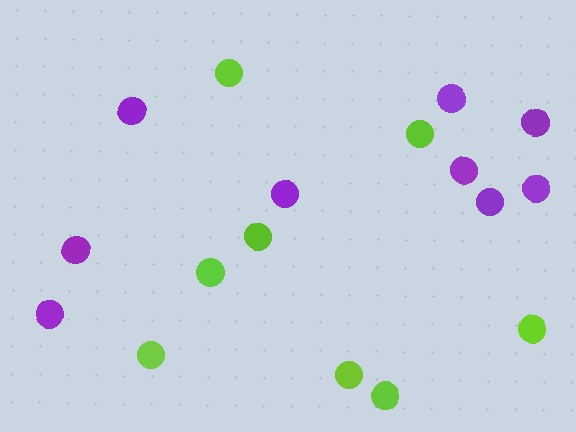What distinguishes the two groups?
There are 2 groups: one group of purple circles (9) and one group of lime circles (8).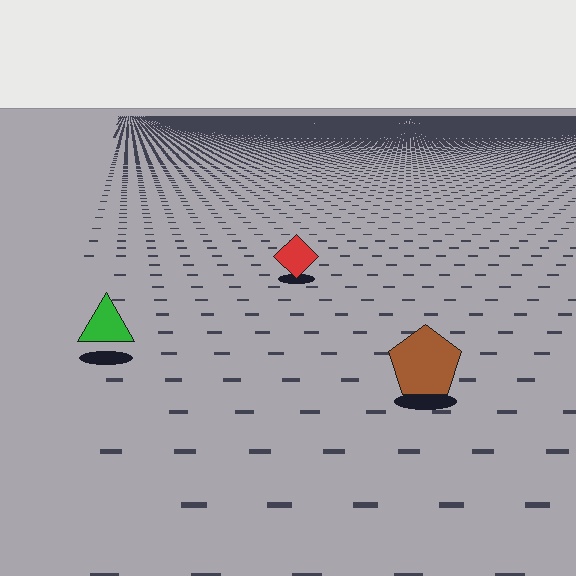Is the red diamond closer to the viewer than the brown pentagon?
No. The brown pentagon is closer — you can tell from the texture gradient: the ground texture is coarser near it.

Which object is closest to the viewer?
The brown pentagon is closest. The texture marks near it are larger and more spread out.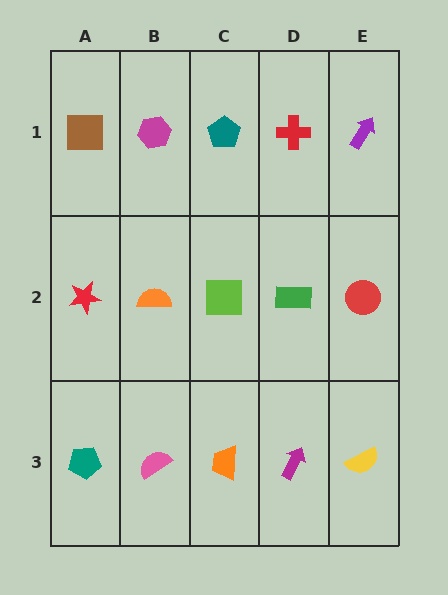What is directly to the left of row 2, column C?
An orange semicircle.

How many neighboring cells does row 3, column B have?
3.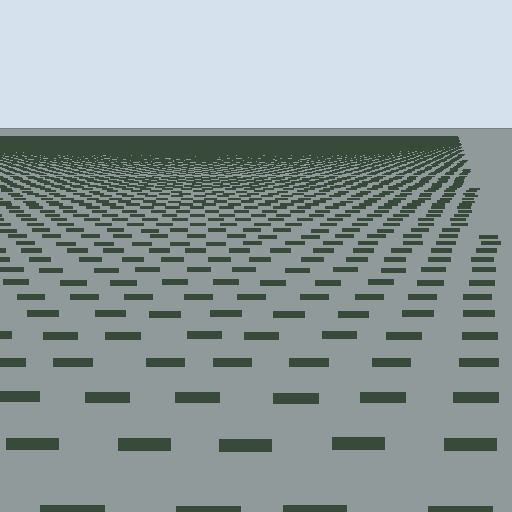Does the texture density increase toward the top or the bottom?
Density increases toward the top.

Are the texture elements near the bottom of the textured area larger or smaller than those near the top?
Larger. Near the bottom, elements are closer to the viewer and appear at a bigger on-screen size.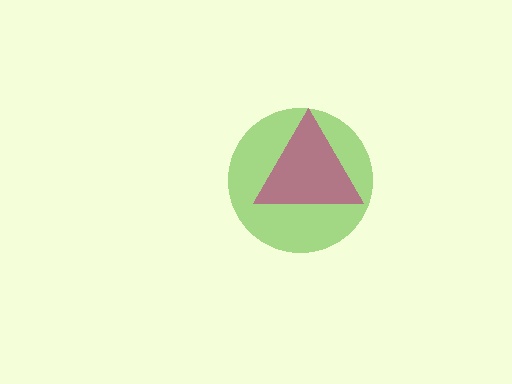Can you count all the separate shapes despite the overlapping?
Yes, there are 2 separate shapes.